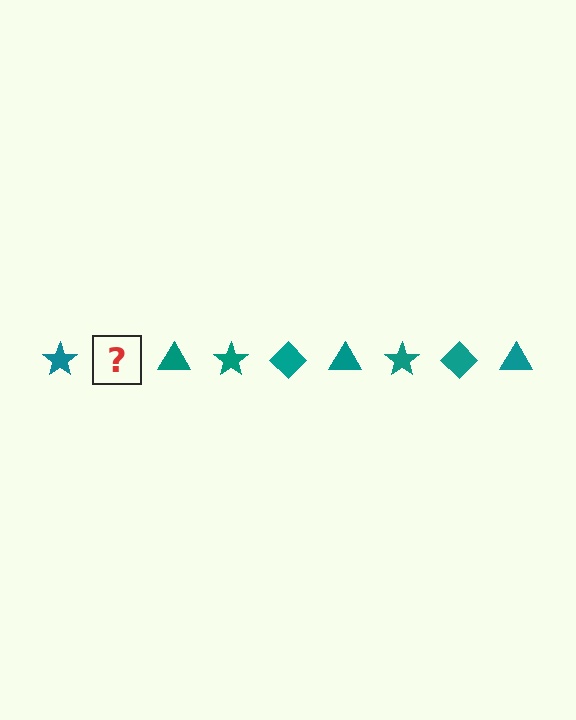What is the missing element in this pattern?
The missing element is a teal diamond.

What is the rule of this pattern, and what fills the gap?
The rule is that the pattern cycles through star, diamond, triangle shapes in teal. The gap should be filled with a teal diamond.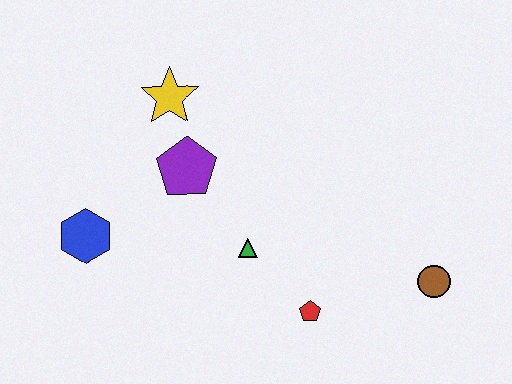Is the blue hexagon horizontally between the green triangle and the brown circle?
No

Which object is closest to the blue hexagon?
The purple pentagon is closest to the blue hexagon.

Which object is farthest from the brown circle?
The blue hexagon is farthest from the brown circle.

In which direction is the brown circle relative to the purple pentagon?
The brown circle is to the right of the purple pentagon.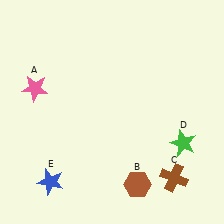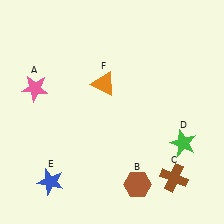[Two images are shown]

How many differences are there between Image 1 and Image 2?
There is 1 difference between the two images.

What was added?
An orange triangle (F) was added in Image 2.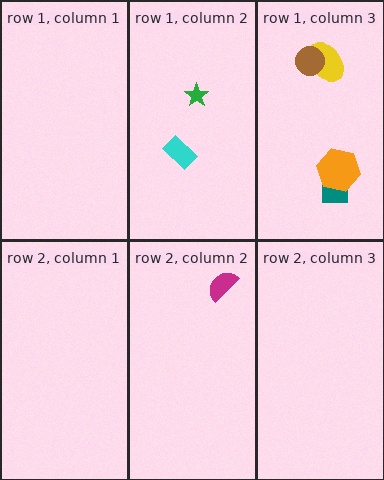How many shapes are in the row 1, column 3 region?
4.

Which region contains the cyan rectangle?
The row 1, column 2 region.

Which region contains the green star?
The row 1, column 2 region.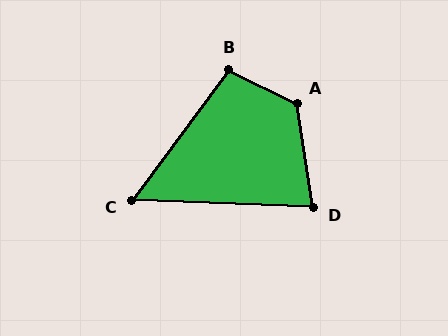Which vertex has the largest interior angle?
A, at approximately 124 degrees.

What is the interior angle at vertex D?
Approximately 79 degrees (acute).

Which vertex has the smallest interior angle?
C, at approximately 56 degrees.